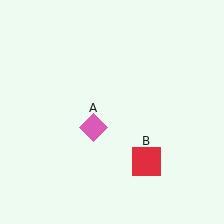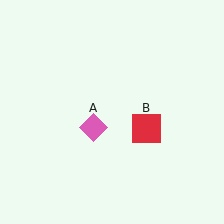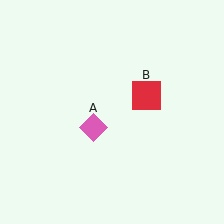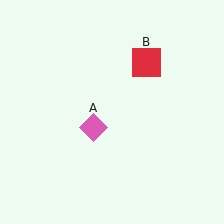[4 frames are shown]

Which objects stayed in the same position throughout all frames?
Pink diamond (object A) remained stationary.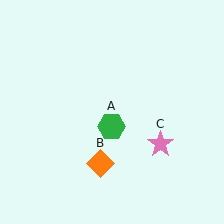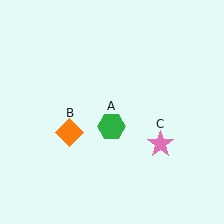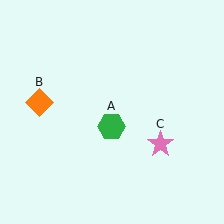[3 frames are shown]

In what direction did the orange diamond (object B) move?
The orange diamond (object B) moved up and to the left.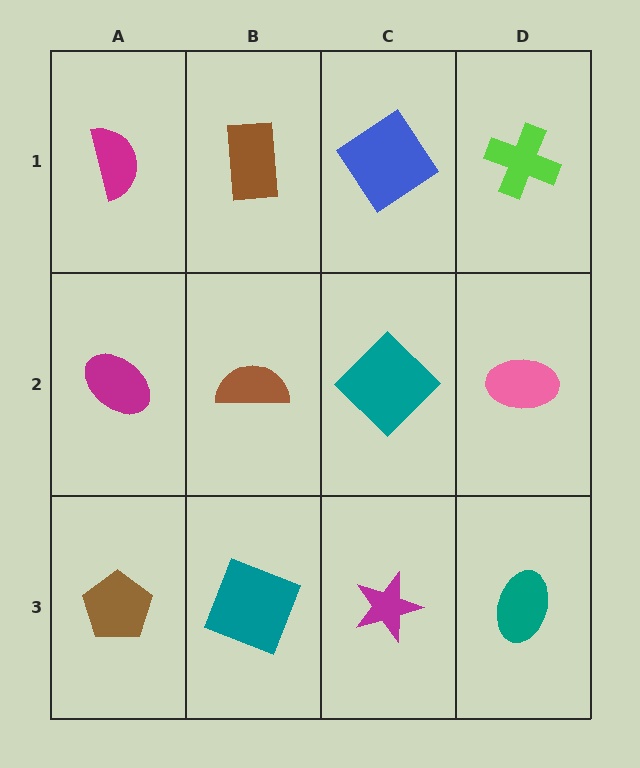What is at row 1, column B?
A brown rectangle.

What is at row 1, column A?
A magenta semicircle.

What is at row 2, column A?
A magenta ellipse.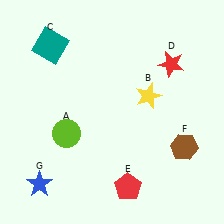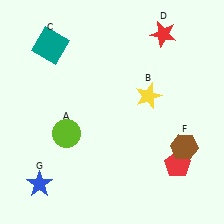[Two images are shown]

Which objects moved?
The objects that moved are: the red star (D), the red pentagon (E).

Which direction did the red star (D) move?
The red star (D) moved up.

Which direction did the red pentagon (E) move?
The red pentagon (E) moved right.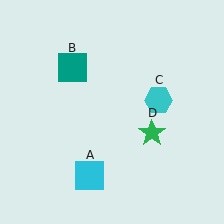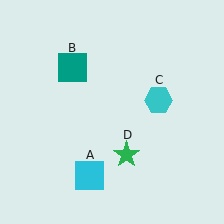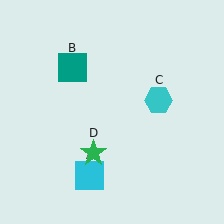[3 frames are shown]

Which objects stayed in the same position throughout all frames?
Cyan square (object A) and teal square (object B) and cyan hexagon (object C) remained stationary.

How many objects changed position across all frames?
1 object changed position: green star (object D).